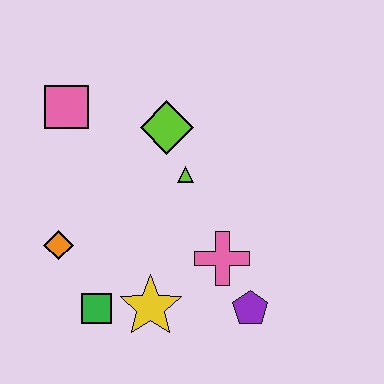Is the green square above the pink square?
No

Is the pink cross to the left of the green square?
No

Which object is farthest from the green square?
The pink square is farthest from the green square.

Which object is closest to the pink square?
The lime diamond is closest to the pink square.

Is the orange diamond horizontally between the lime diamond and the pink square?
No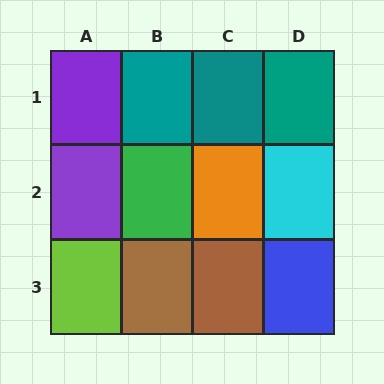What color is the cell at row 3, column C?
Brown.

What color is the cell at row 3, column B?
Brown.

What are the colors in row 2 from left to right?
Purple, green, orange, cyan.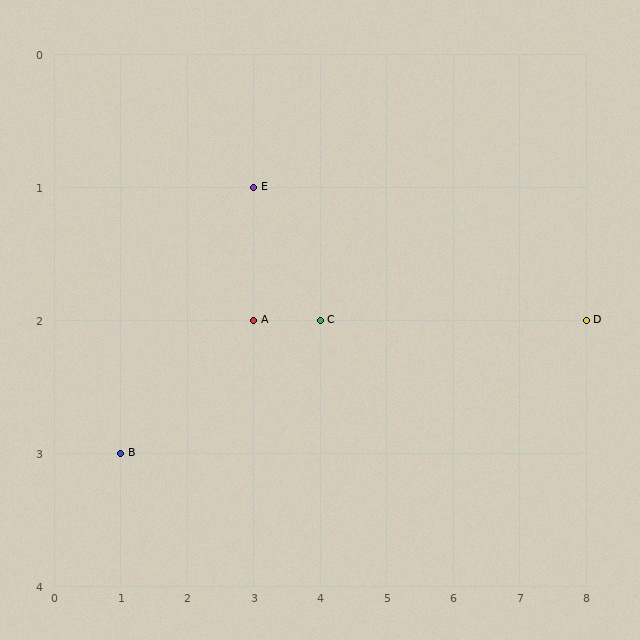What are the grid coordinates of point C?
Point C is at grid coordinates (4, 2).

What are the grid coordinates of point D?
Point D is at grid coordinates (8, 2).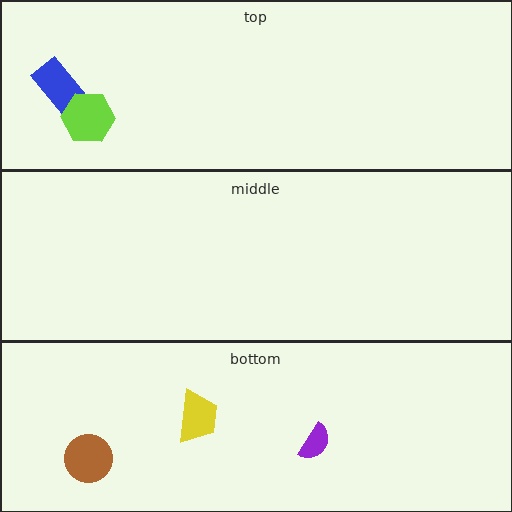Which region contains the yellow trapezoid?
The bottom region.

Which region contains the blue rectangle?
The top region.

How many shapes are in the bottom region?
3.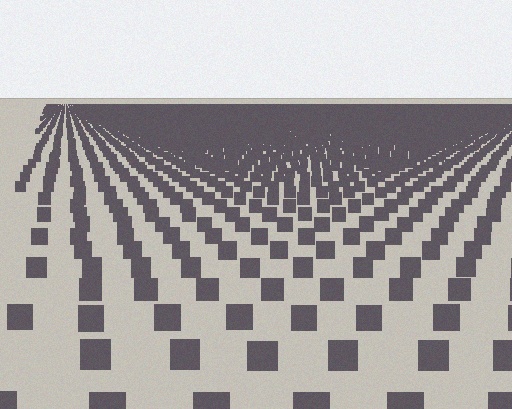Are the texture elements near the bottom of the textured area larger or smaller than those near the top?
Larger. Near the bottom, elements are closer to the viewer and appear at a bigger on-screen size.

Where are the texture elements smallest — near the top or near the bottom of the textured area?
Near the top.